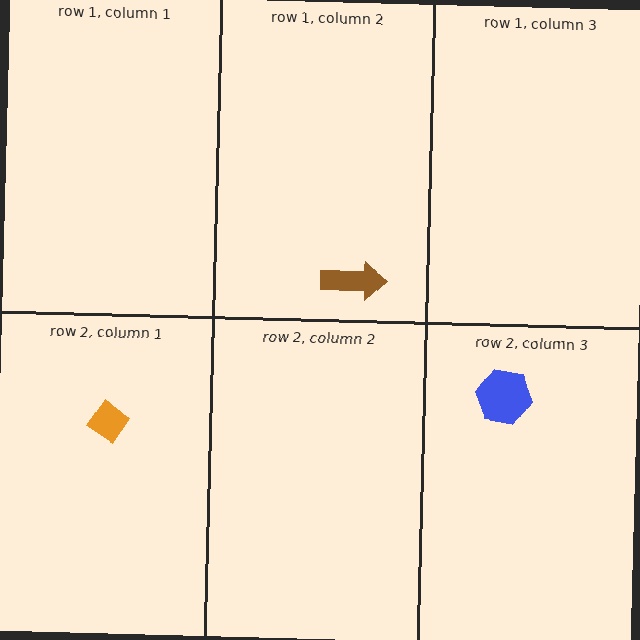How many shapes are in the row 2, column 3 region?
1.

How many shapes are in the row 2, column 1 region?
1.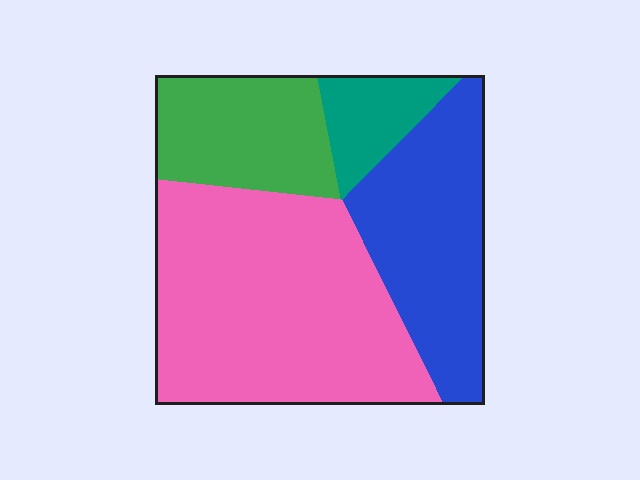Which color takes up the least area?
Teal, at roughly 10%.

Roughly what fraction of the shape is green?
Green takes up about one sixth (1/6) of the shape.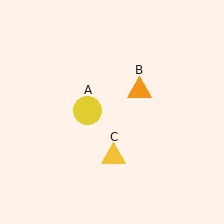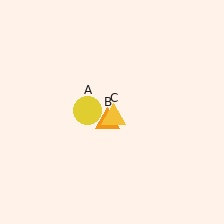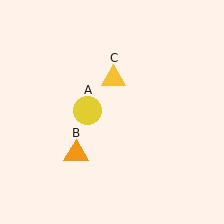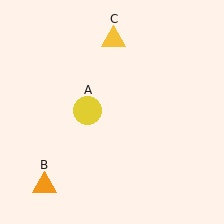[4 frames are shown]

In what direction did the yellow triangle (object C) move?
The yellow triangle (object C) moved up.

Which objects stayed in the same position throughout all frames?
Yellow circle (object A) remained stationary.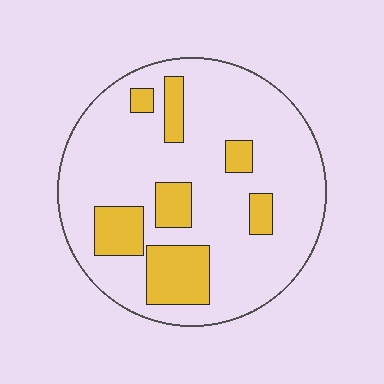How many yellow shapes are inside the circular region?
7.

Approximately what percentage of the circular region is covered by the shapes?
Approximately 20%.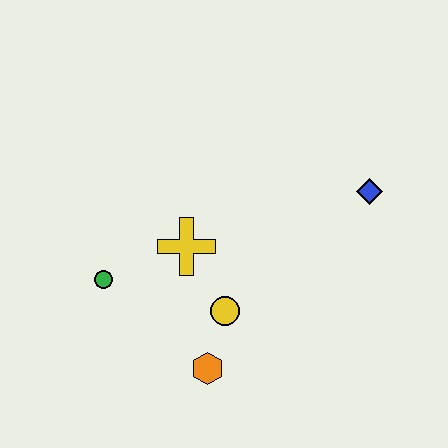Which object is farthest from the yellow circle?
The blue diamond is farthest from the yellow circle.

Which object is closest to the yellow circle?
The orange hexagon is closest to the yellow circle.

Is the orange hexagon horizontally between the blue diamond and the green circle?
Yes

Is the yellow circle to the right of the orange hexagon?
Yes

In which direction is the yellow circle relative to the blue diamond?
The yellow circle is to the left of the blue diamond.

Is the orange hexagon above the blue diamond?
No